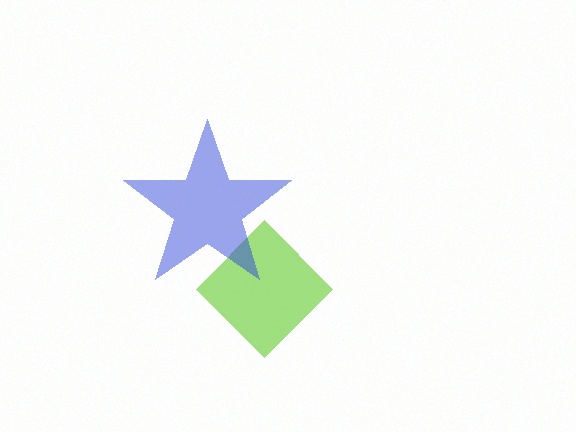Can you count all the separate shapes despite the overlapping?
Yes, there are 2 separate shapes.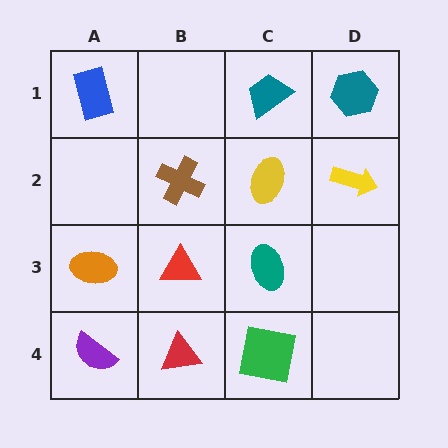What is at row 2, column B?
A brown cross.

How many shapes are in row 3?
3 shapes.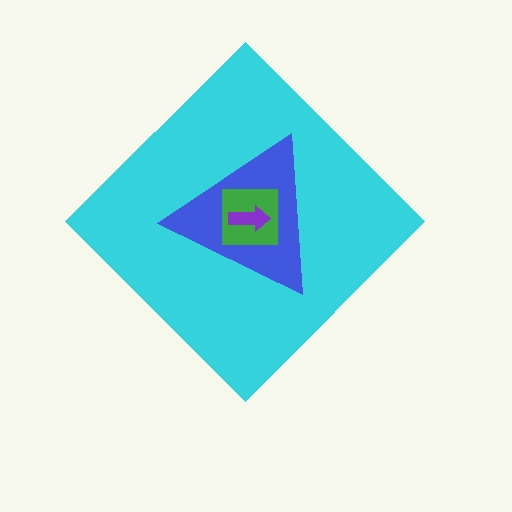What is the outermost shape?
The cyan diamond.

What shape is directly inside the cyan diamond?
The blue triangle.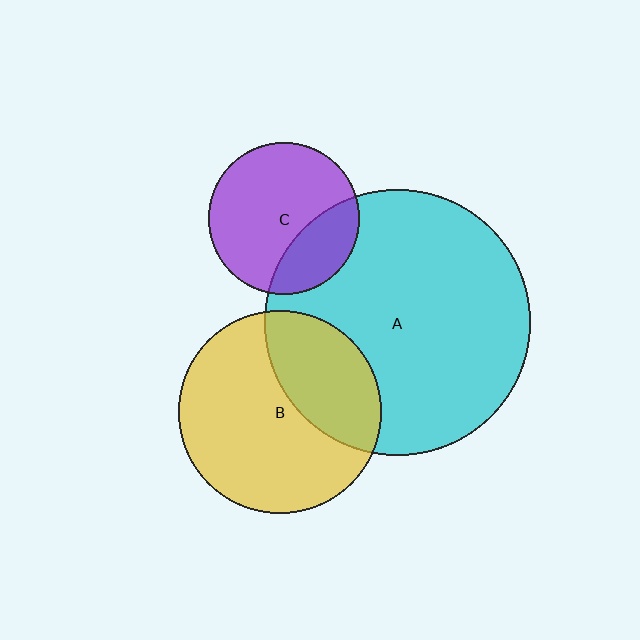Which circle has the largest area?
Circle A (cyan).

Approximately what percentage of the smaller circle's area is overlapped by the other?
Approximately 35%.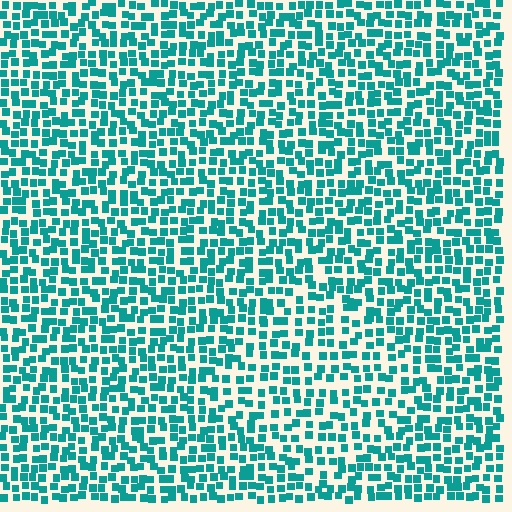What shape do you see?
I see a diamond.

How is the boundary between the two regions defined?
The boundary is defined by a change in element density (approximately 1.4x ratio). All elements are the same color, size, and shape.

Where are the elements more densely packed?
The elements are more densely packed outside the diamond boundary.